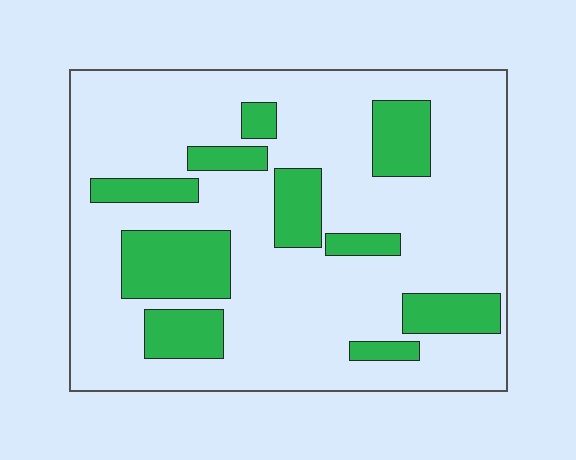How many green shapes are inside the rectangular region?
10.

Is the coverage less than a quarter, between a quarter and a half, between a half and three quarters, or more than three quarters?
Less than a quarter.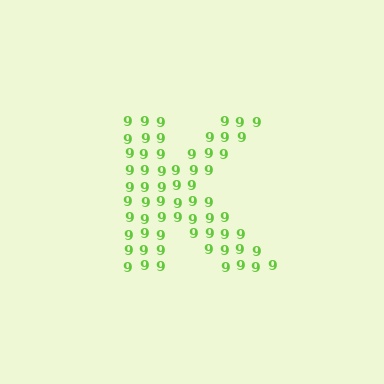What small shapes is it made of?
It is made of small digit 9's.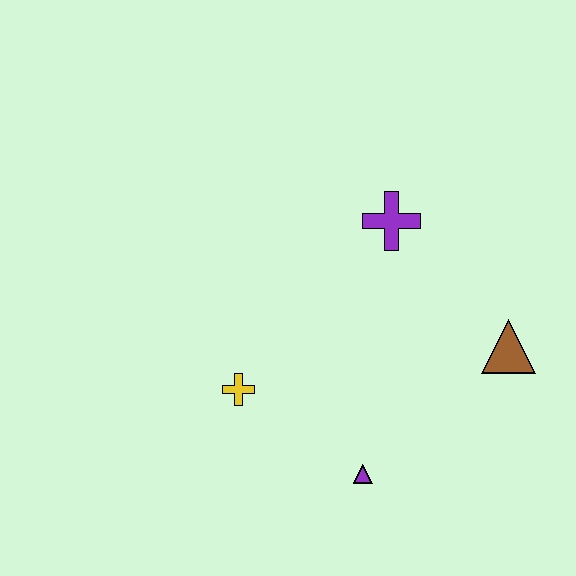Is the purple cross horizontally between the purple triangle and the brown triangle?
Yes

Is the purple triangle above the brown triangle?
No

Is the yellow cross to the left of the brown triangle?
Yes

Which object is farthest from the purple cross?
The purple triangle is farthest from the purple cross.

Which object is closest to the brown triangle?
The purple cross is closest to the brown triangle.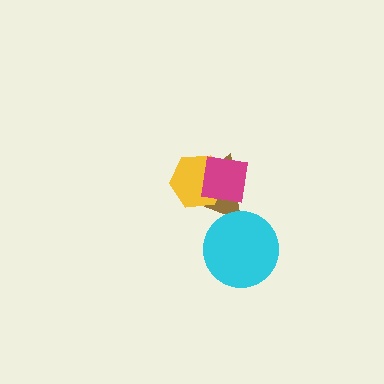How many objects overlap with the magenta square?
2 objects overlap with the magenta square.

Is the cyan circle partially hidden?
No, no other shape covers it.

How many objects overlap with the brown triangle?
3 objects overlap with the brown triangle.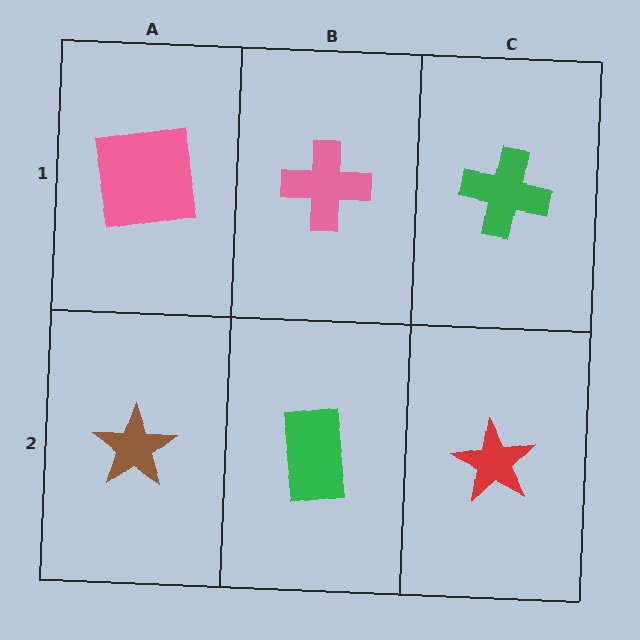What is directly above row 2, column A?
A pink square.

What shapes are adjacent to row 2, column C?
A green cross (row 1, column C), a green rectangle (row 2, column B).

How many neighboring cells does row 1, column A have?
2.